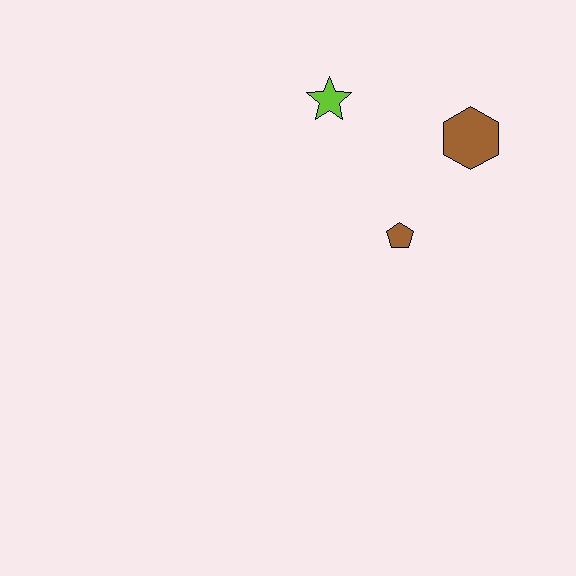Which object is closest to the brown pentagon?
The brown hexagon is closest to the brown pentagon.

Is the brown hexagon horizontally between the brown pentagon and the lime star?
No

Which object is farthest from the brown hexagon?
The lime star is farthest from the brown hexagon.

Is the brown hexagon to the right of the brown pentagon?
Yes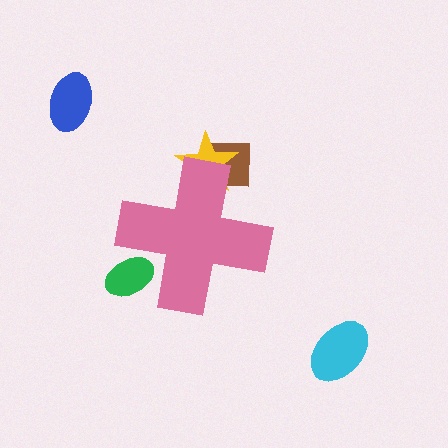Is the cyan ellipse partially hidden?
No, the cyan ellipse is fully visible.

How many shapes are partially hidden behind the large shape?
3 shapes are partially hidden.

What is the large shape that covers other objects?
A pink cross.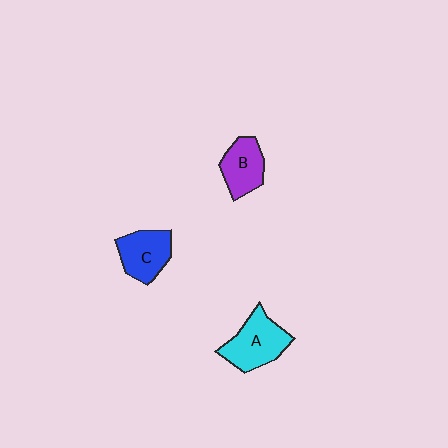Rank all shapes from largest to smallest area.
From largest to smallest: A (cyan), C (blue), B (purple).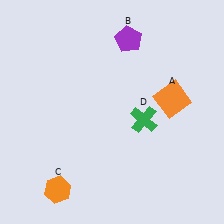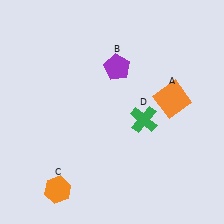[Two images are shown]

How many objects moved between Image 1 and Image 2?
1 object moved between the two images.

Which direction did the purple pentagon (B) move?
The purple pentagon (B) moved down.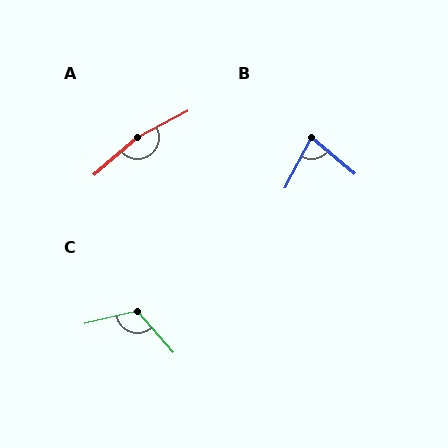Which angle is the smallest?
B, at approximately 77 degrees.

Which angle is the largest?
A, at approximately 167 degrees.